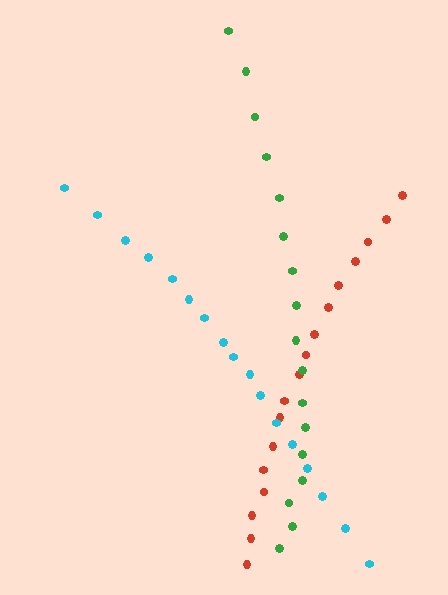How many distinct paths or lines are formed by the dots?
There are 3 distinct paths.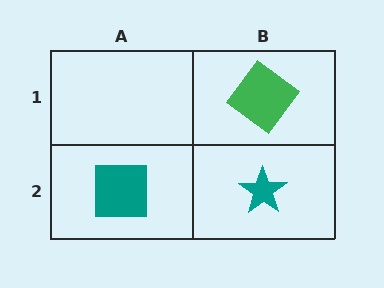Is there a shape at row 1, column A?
No, that cell is empty.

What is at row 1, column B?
A green diamond.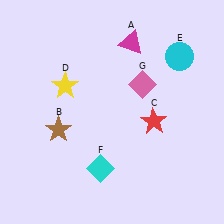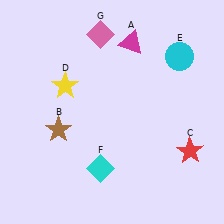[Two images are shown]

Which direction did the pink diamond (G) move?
The pink diamond (G) moved up.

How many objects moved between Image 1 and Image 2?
2 objects moved between the two images.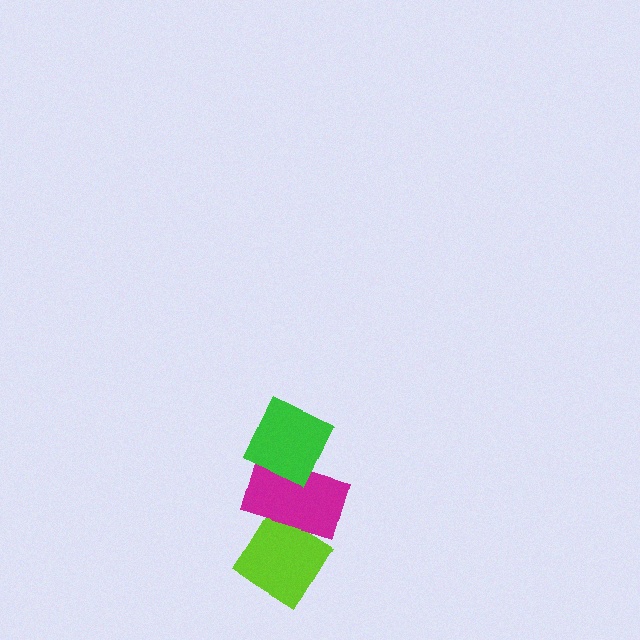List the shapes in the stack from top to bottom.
From top to bottom: the green diamond, the magenta rectangle, the lime diamond.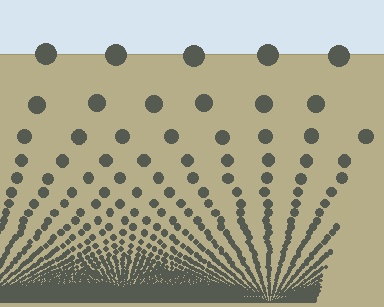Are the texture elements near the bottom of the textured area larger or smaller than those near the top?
Smaller. The gradient is inverted — elements near the bottom are smaller and denser.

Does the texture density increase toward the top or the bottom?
Density increases toward the bottom.